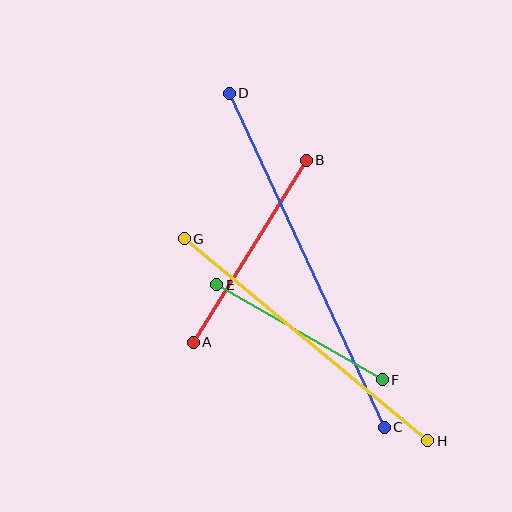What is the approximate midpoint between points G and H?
The midpoint is at approximately (306, 340) pixels.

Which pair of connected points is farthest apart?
Points C and D are farthest apart.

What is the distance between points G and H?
The distance is approximately 316 pixels.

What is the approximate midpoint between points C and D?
The midpoint is at approximately (307, 260) pixels.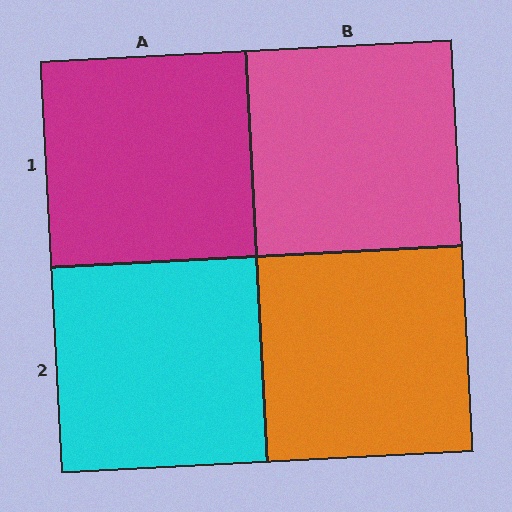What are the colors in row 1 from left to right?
Magenta, pink.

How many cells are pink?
1 cell is pink.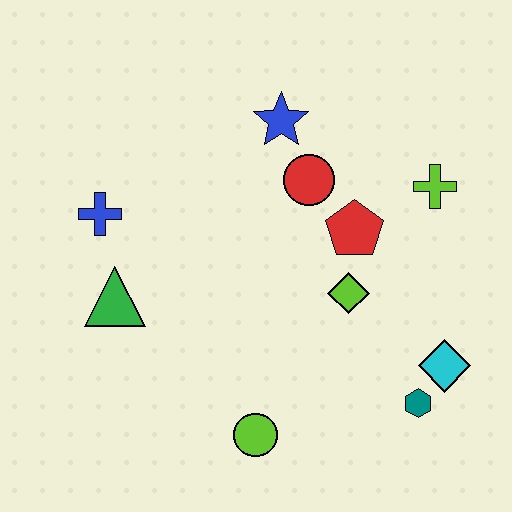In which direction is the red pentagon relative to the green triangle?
The red pentagon is to the right of the green triangle.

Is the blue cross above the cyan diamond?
Yes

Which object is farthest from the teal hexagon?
The blue cross is farthest from the teal hexagon.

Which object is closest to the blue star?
The red circle is closest to the blue star.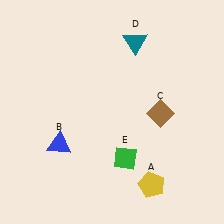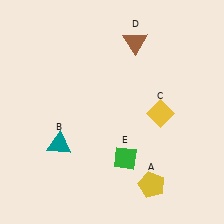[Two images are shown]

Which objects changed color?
B changed from blue to teal. C changed from brown to yellow. D changed from teal to brown.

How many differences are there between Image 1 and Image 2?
There are 3 differences between the two images.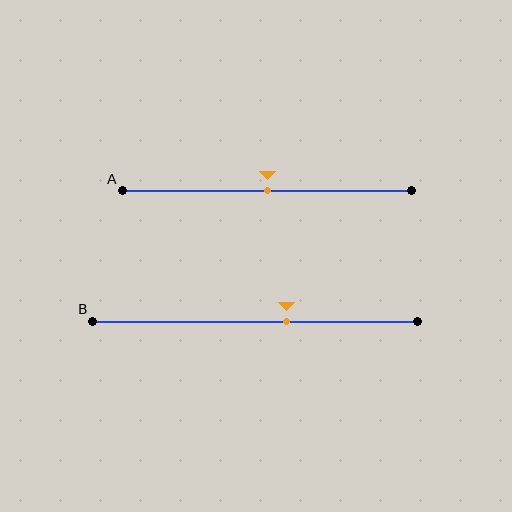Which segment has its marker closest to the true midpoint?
Segment A has its marker closest to the true midpoint.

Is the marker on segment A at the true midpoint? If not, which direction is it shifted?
Yes, the marker on segment A is at the true midpoint.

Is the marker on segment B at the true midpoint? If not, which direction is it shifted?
No, the marker on segment B is shifted to the right by about 10% of the segment length.